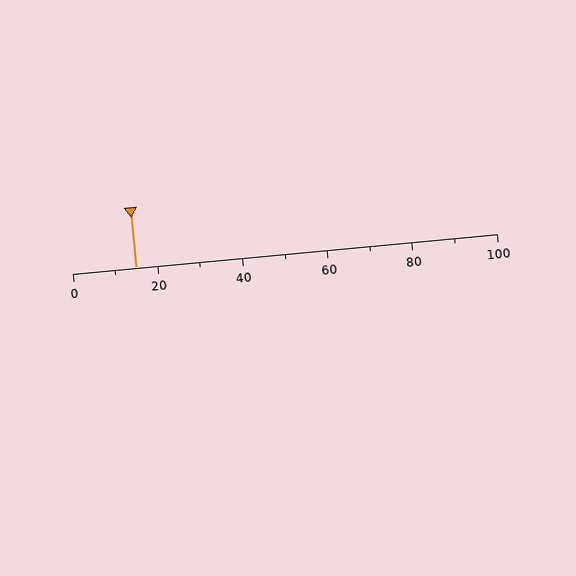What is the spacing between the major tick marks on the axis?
The major ticks are spaced 20 apart.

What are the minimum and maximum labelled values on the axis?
The axis runs from 0 to 100.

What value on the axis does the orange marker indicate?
The marker indicates approximately 15.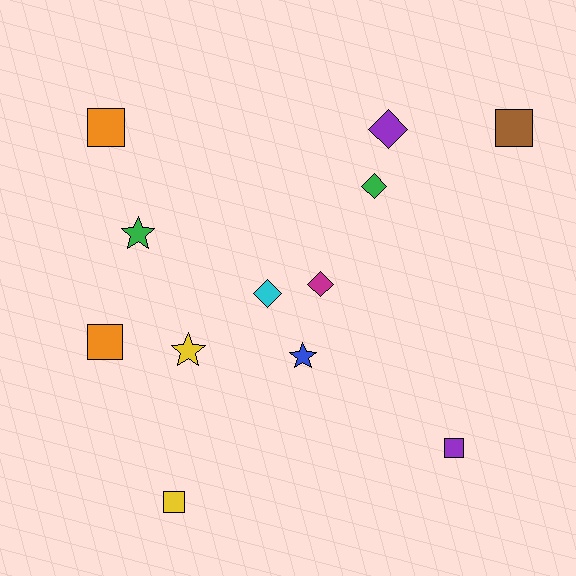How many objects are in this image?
There are 12 objects.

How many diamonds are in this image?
There are 4 diamonds.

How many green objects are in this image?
There are 2 green objects.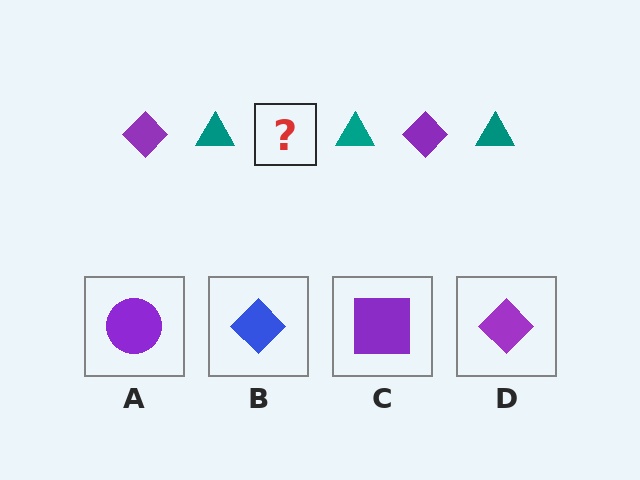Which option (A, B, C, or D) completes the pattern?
D.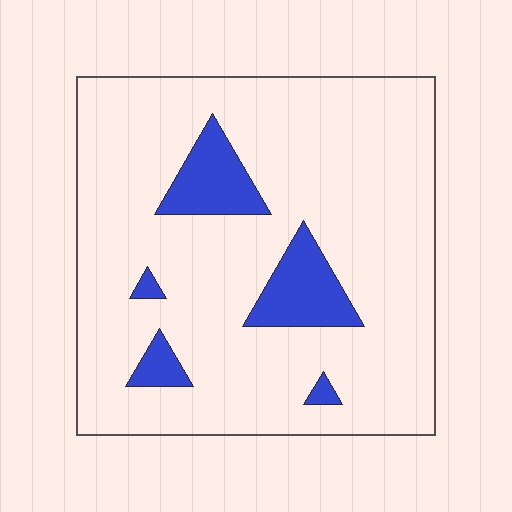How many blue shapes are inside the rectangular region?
5.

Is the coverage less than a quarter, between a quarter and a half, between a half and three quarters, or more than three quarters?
Less than a quarter.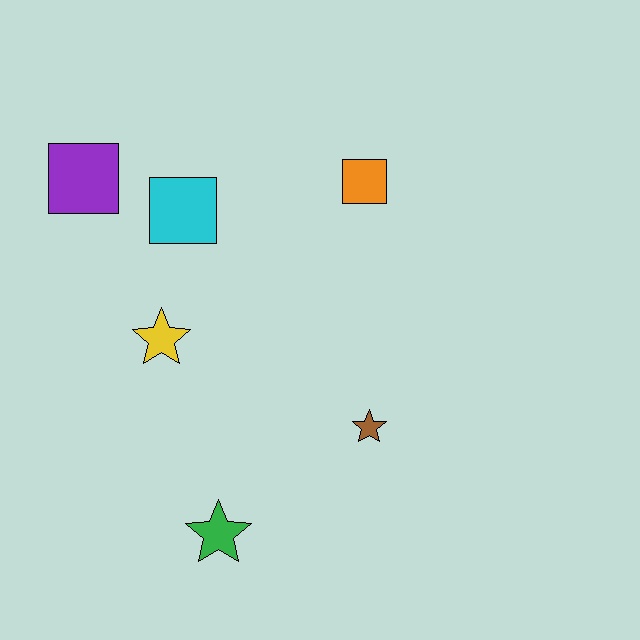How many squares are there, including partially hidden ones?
There are 3 squares.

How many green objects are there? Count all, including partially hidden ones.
There is 1 green object.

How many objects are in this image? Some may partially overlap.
There are 6 objects.